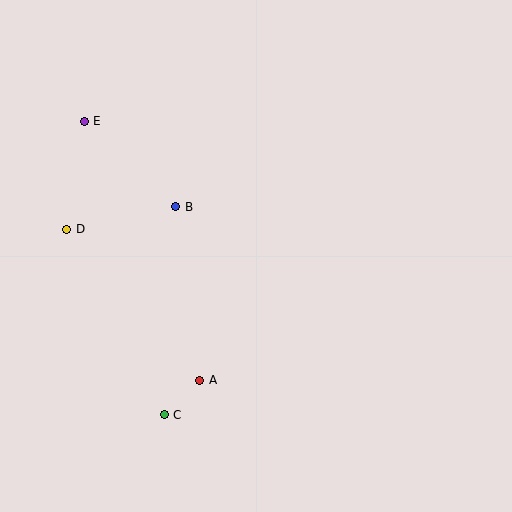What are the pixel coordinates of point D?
Point D is at (67, 229).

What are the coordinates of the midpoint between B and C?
The midpoint between B and C is at (170, 311).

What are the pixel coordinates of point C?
Point C is at (164, 415).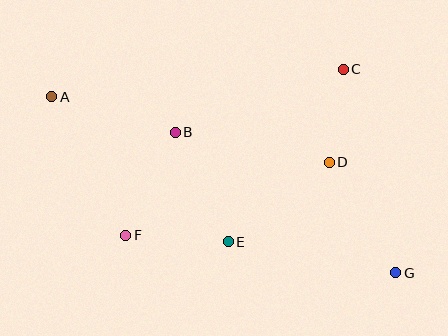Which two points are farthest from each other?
Points A and G are farthest from each other.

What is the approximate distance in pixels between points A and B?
The distance between A and B is approximately 128 pixels.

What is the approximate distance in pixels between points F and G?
The distance between F and G is approximately 272 pixels.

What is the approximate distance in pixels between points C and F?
The distance between C and F is approximately 274 pixels.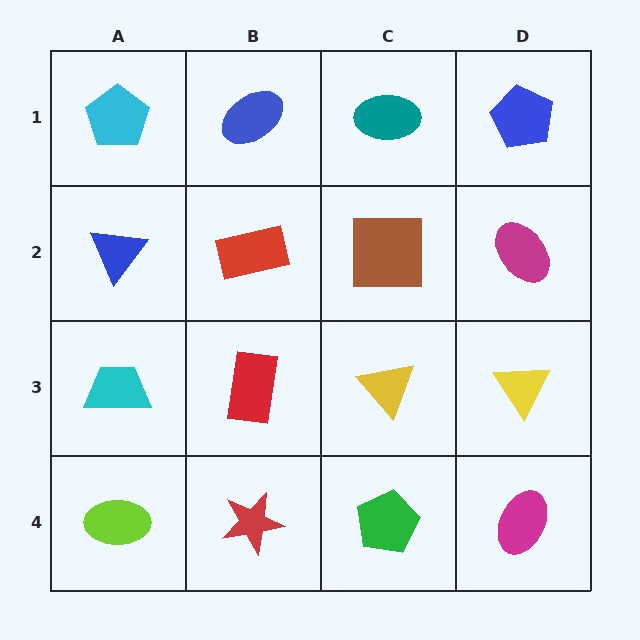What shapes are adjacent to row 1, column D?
A magenta ellipse (row 2, column D), a teal ellipse (row 1, column C).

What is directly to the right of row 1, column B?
A teal ellipse.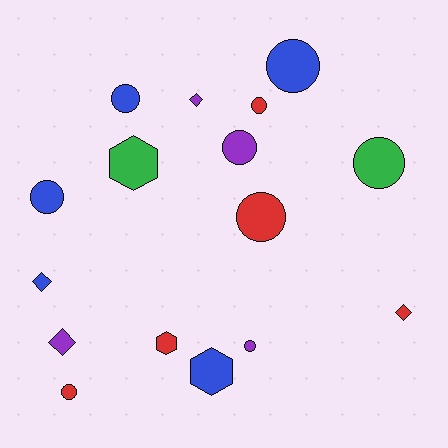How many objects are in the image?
There are 16 objects.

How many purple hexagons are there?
There are no purple hexagons.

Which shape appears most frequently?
Circle, with 9 objects.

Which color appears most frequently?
Blue, with 5 objects.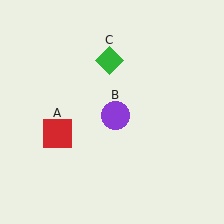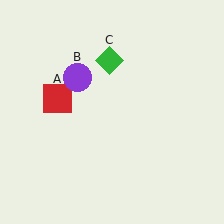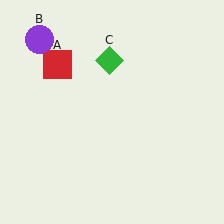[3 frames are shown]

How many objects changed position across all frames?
2 objects changed position: red square (object A), purple circle (object B).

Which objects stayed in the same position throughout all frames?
Green diamond (object C) remained stationary.